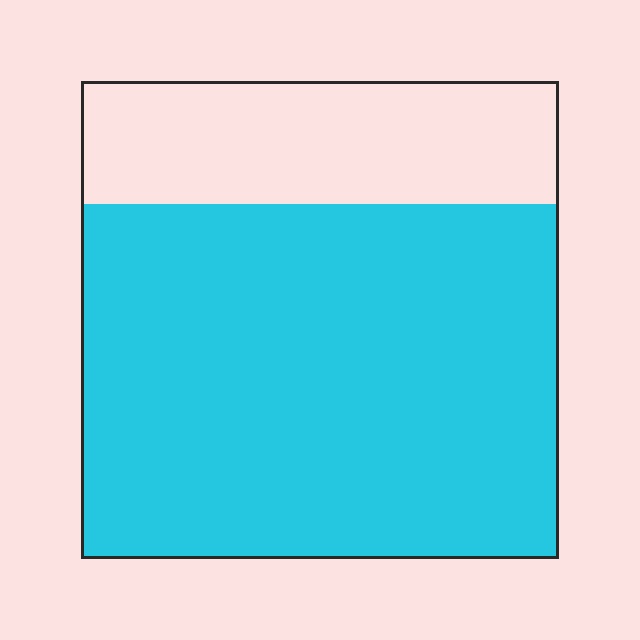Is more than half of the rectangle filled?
Yes.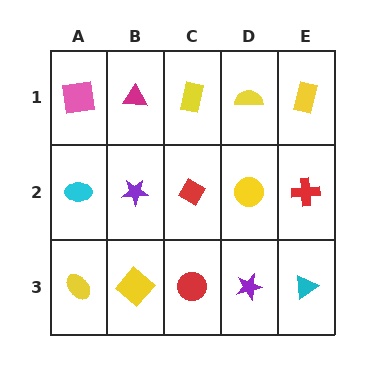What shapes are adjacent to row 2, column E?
A yellow rectangle (row 1, column E), a cyan triangle (row 3, column E), a yellow circle (row 2, column D).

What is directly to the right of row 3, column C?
A purple star.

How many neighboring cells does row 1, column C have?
3.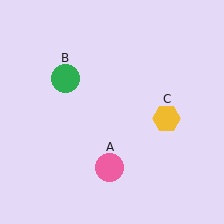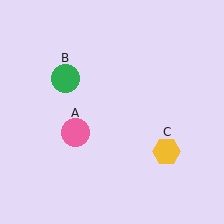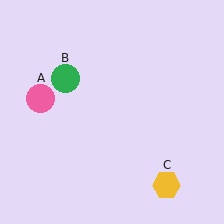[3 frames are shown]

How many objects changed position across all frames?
2 objects changed position: pink circle (object A), yellow hexagon (object C).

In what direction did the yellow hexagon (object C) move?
The yellow hexagon (object C) moved down.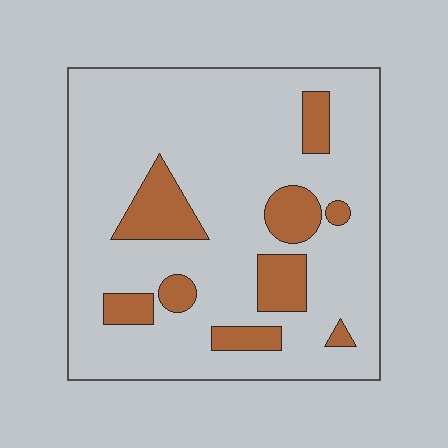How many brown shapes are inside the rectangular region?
9.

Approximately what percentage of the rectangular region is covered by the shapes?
Approximately 20%.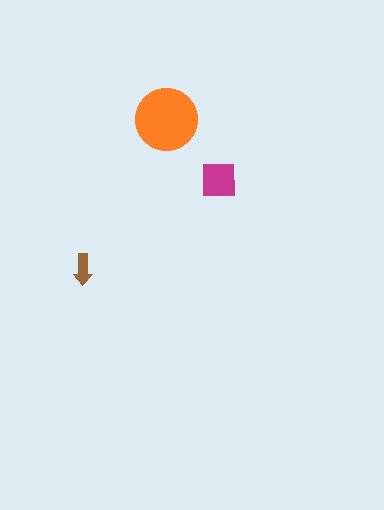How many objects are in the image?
There are 3 objects in the image.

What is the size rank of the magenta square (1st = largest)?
2nd.